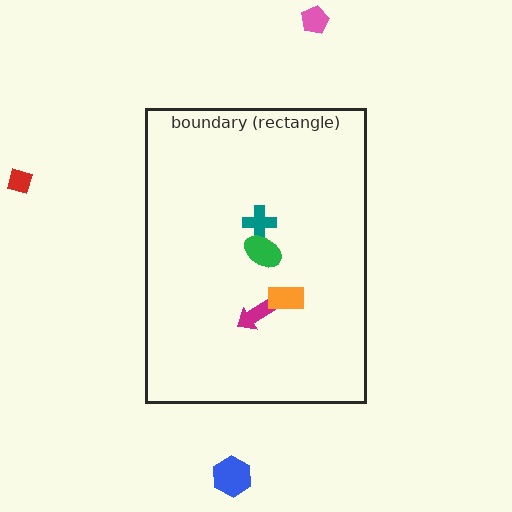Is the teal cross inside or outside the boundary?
Inside.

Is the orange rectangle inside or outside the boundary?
Inside.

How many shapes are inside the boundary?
4 inside, 3 outside.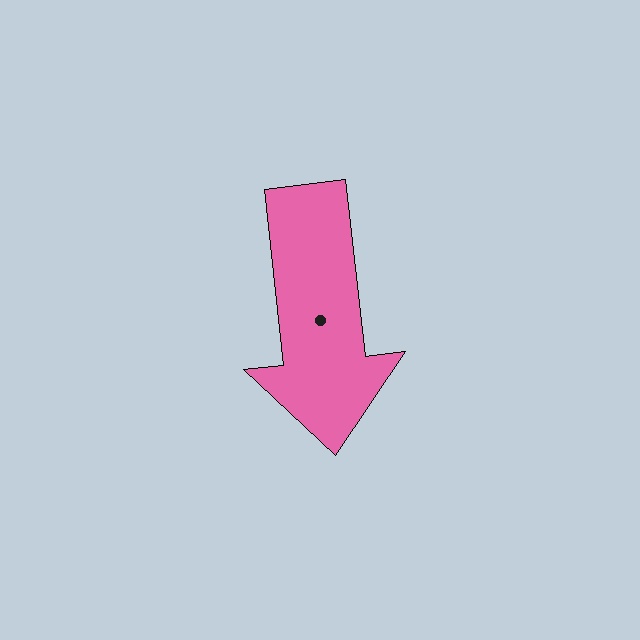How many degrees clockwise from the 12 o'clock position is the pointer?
Approximately 174 degrees.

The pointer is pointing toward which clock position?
Roughly 6 o'clock.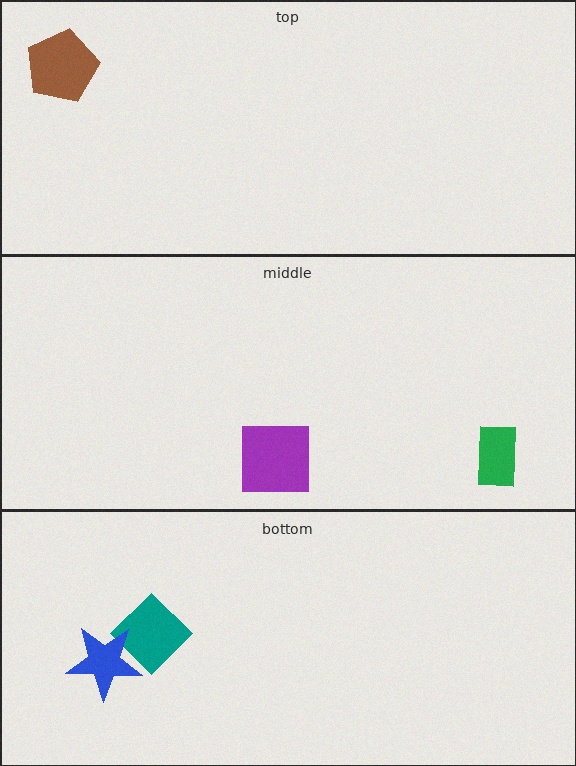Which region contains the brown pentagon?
The top region.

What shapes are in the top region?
The brown pentagon.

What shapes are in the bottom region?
The teal diamond, the blue star.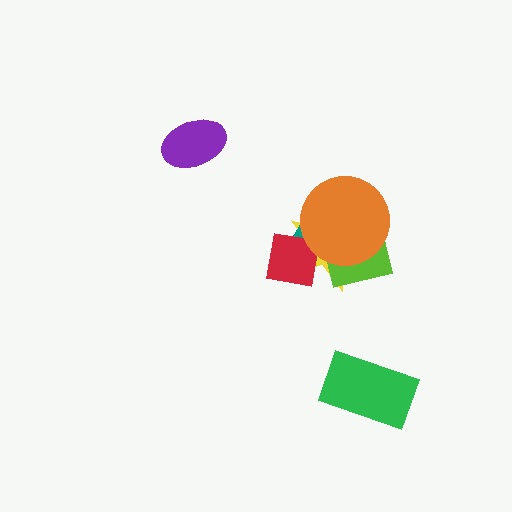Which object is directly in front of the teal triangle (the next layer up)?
The red square is directly in front of the teal triangle.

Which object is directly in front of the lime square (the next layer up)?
The teal triangle is directly in front of the lime square.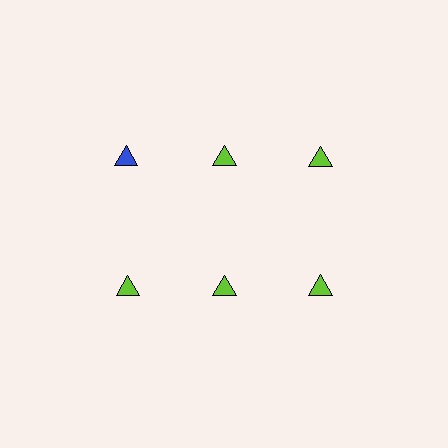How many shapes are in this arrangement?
There are 6 shapes arranged in a grid pattern.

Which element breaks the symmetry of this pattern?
The blue triangle in the top row, leftmost column breaks the symmetry. All other shapes are lime triangles.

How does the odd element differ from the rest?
It has a different color: blue instead of lime.